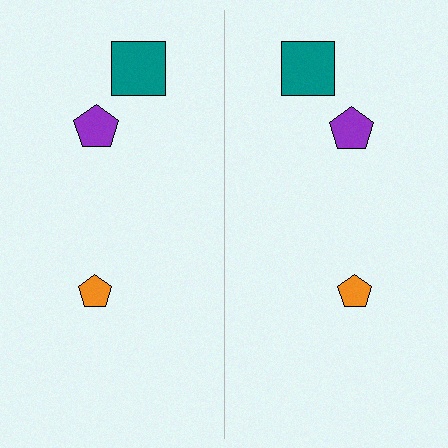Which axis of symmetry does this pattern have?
The pattern has a vertical axis of symmetry running through the center of the image.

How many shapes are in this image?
There are 6 shapes in this image.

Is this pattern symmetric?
Yes, this pattern has bilateral (reflection) symmetry.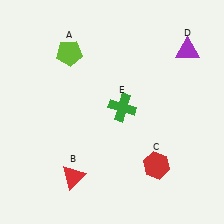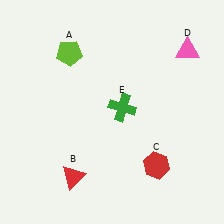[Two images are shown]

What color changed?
The triangle (D) changed from purple in Image 1 to pink in Image 2.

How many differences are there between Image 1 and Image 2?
There is 1 difference between the two images.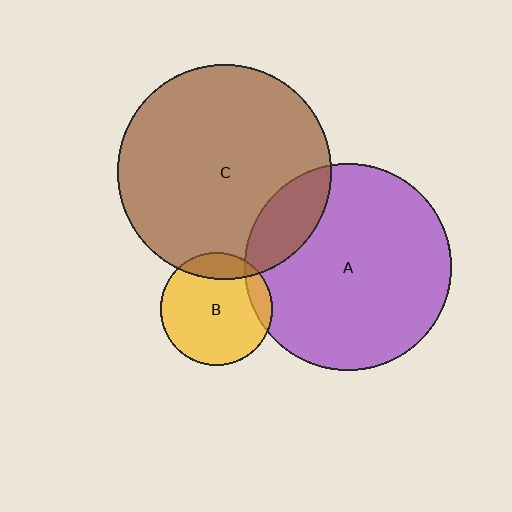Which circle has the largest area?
Circle C (brown).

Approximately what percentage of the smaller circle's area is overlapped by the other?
Approximately 15%.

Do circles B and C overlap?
Yes.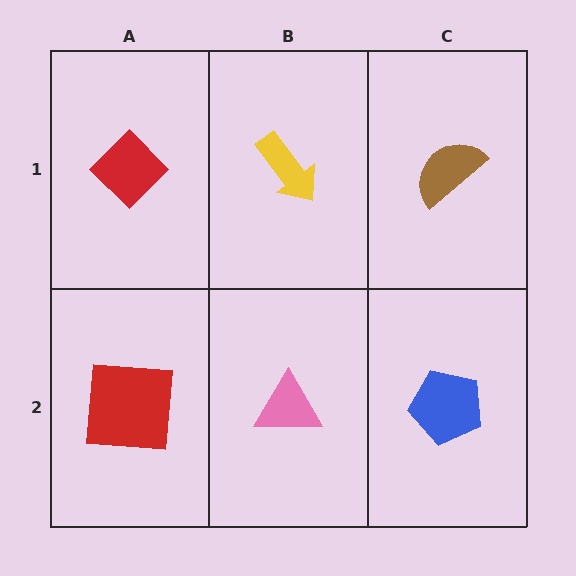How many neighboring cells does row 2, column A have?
2.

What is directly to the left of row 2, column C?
A pink triangle.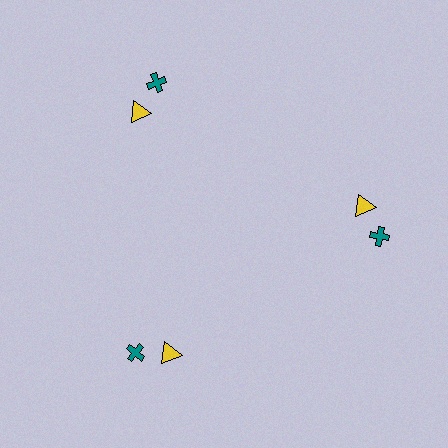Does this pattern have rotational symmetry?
Yes, this pattern has 3-fold rotational symmetry. It looks the same after rotating 120 degrees around the center.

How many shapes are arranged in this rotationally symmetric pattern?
There are 6 shapes, arranged in 3 groups of 2.